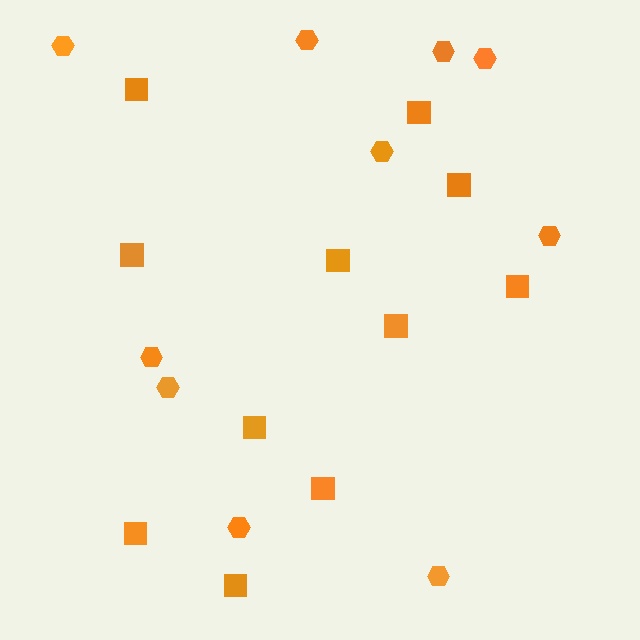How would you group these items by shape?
There are 2 groups: one group of squares (11) and one group of hexagons (10).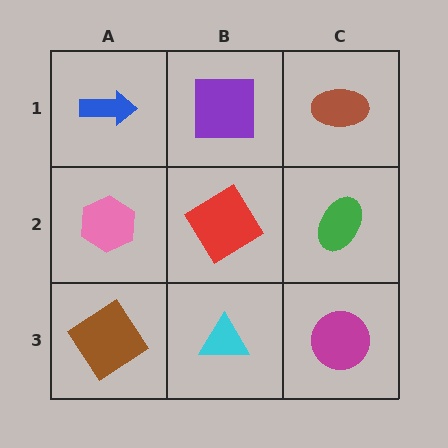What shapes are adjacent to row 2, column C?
A brown ellipse (row 1, column C), a magenta circle (row 3, column C), a red diamond (row 2, column B).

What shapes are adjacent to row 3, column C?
A green ellipse (row 2, column C), a cyan triangle (row 3, column B).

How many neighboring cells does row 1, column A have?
2.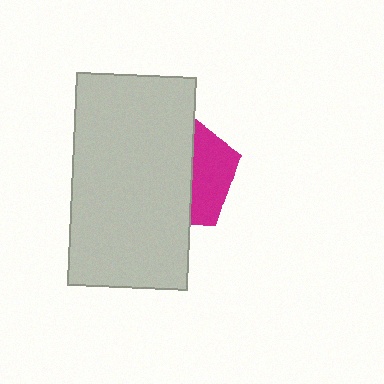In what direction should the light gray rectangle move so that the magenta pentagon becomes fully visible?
The light gray rectangle should move left. That is the shortest direction to clear the overlap and leave the magenta pentagon fully visible.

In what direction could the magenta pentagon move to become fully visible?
The magenta pentagon could move right. That would shift it out from behind the light gray rectangle entirely.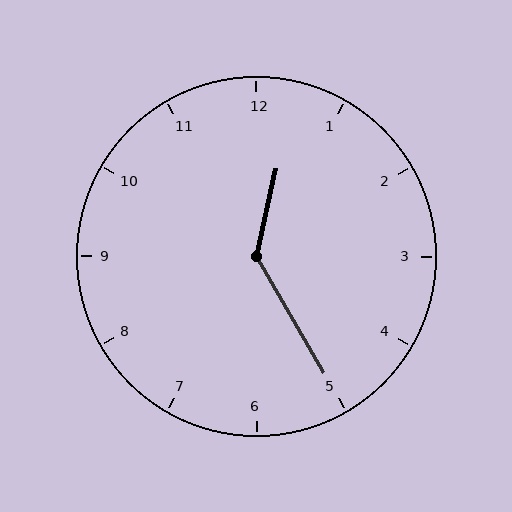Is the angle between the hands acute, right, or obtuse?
It is obtuse.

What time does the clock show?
12:25.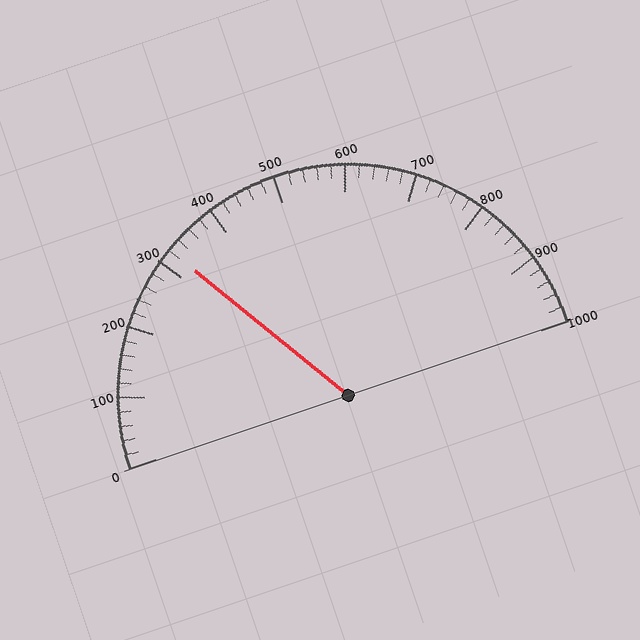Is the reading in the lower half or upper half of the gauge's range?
The reading is in the lower half of the range (0 to 1000).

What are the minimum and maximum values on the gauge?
The gauge ranges from 0 to 1000.